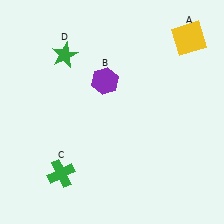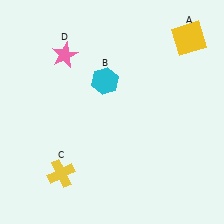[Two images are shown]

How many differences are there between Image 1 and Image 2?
There are 3 differences between the two images.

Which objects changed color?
B changed from purple to cyan. C changed from green to yellow. D changed from green to pink.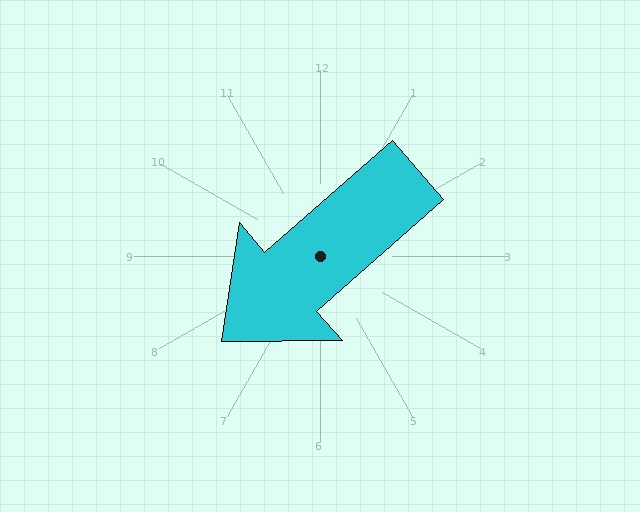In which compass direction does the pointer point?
Southwest.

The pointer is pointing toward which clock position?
Roughly 8 o'clock.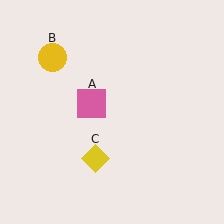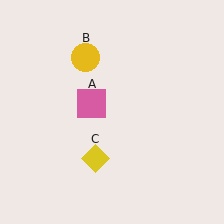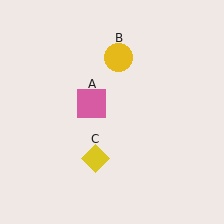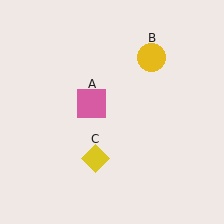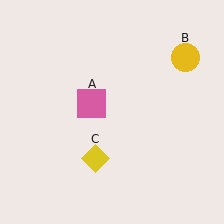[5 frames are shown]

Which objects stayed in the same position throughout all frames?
Pink square (object A) and yellow diamond (object C) remained stationary.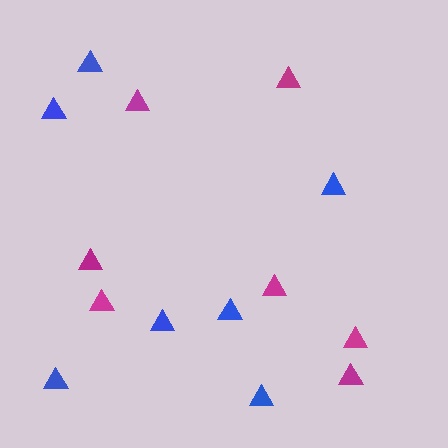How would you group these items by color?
There are 2 groups: one group of blue triangles (7) and one group of magenta triangles (7).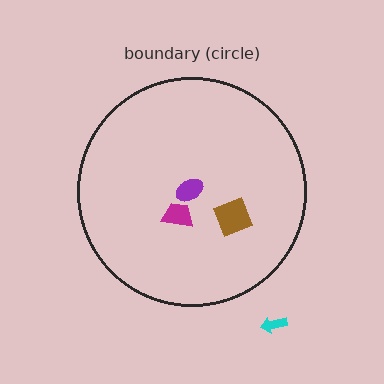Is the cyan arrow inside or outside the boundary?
Outside.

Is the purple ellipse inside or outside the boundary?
Inside.